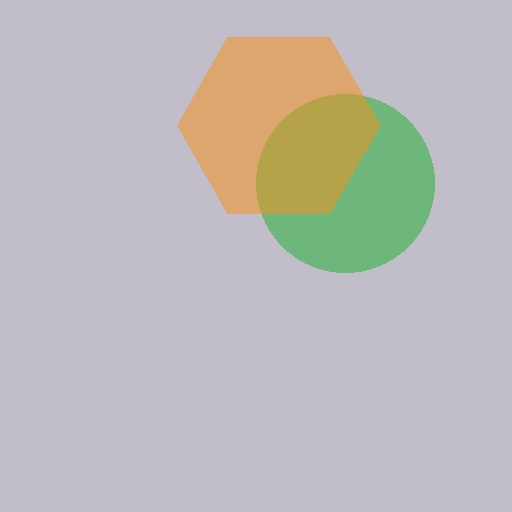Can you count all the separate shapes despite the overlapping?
Yes, there are 2 separate shapes.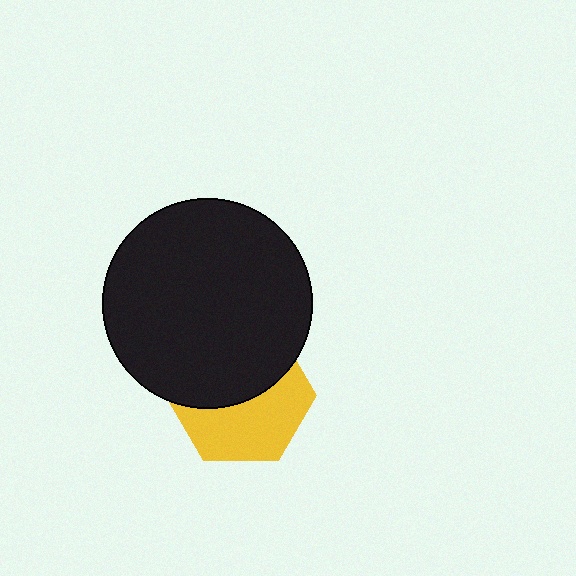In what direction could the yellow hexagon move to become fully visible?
The yellow hexagon could move down. That would shift it out from behind the black circle entirely.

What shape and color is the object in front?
The object in front is a black circle.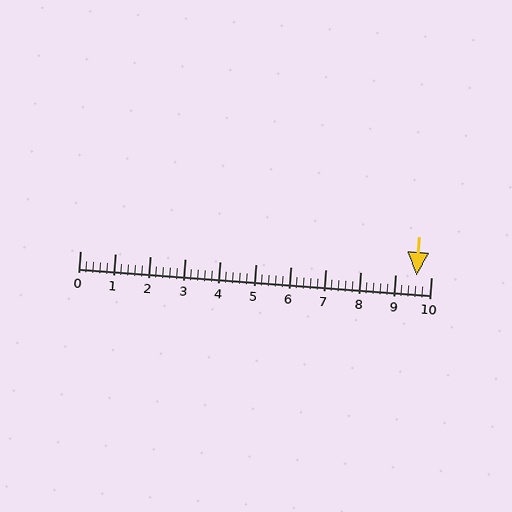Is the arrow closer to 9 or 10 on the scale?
The arrow is closer to 10.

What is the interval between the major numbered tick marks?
The major tick marks are spaced 1 units apart.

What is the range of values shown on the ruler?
The ruler shows values from 0 to 10.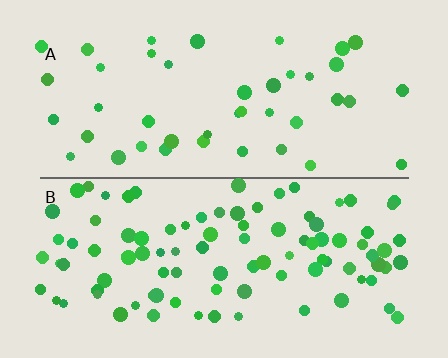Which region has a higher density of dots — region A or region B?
B (the bottom).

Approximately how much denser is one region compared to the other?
Approximately 2.3× — region B over region A.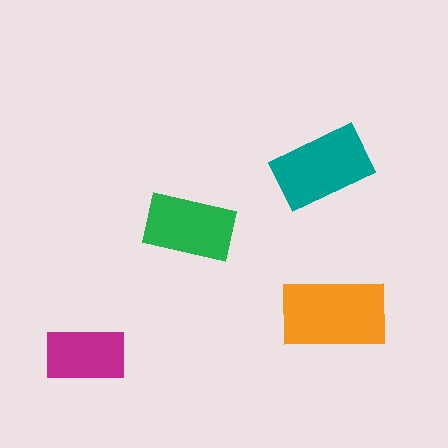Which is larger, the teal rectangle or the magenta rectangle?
The teal one.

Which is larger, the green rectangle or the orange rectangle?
The orange one.